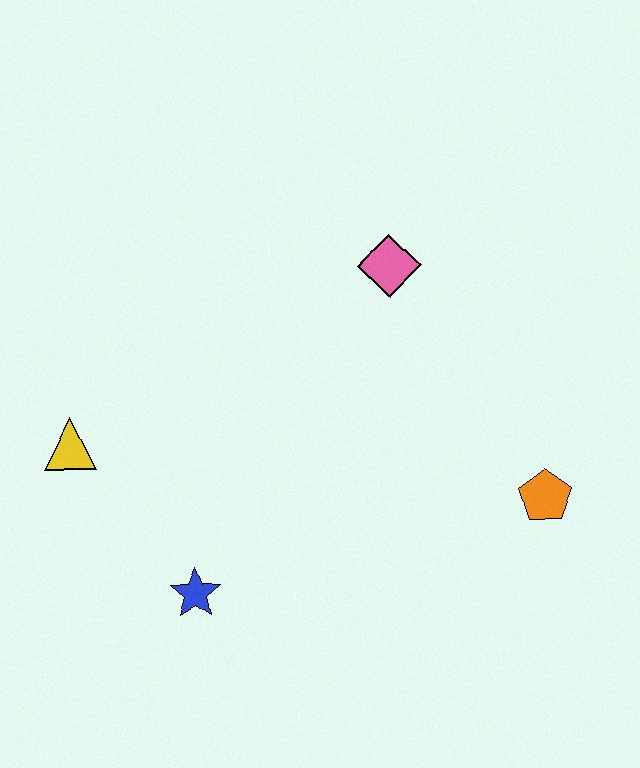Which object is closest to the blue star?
The yellow triangle is closest to the blue star.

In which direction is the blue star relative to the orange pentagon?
The blue star is to the left of the orange pentagon.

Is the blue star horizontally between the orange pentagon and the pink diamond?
No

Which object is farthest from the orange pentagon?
The yellow triangle is farthest from the orange pentagon.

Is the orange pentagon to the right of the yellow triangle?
Yes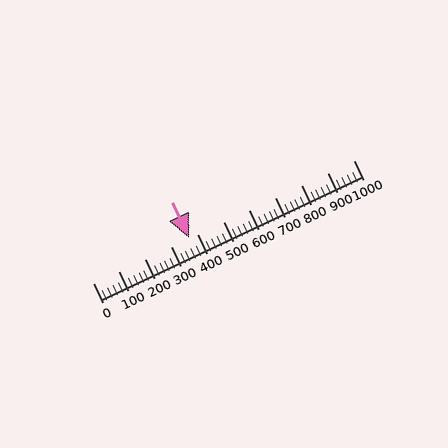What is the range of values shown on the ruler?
The ruler shows values from 0 to 1000.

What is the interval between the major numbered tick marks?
The major tick marks are spaced 100 units apart.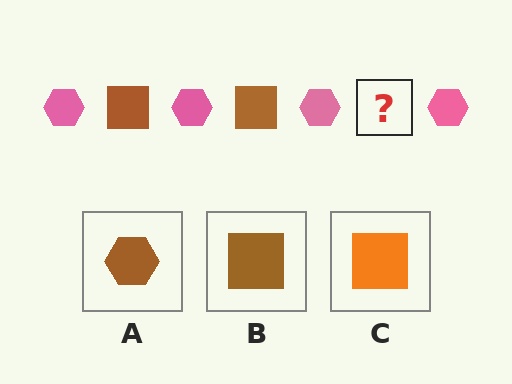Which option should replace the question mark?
Option B.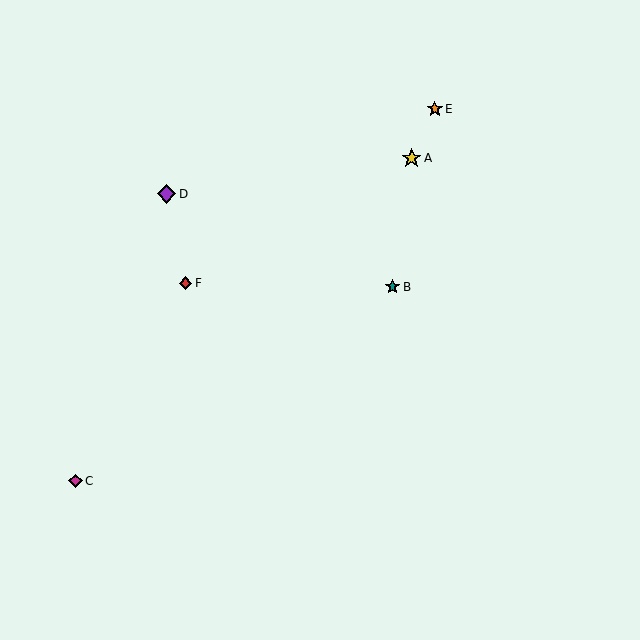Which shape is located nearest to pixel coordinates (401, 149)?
The yellow star (labeled A) at (412, 158) is nearest to that location.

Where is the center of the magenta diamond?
The center of the magenta diamond is at (76, 481).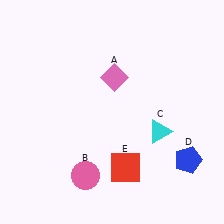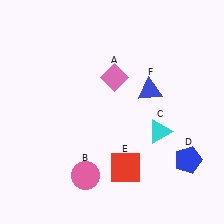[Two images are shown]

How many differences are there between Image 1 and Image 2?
There is 1 difference between the two images.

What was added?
A blue triangle (F) was added in Image 2.